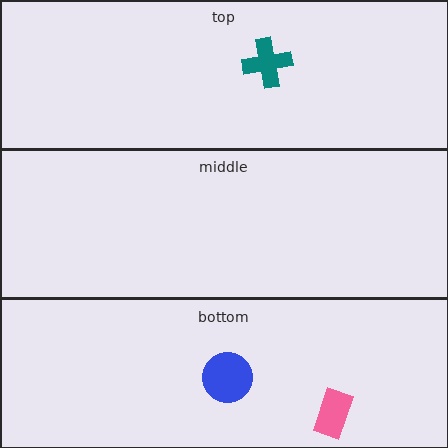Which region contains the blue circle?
The bottom region.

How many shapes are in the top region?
1.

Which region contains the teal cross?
The top region.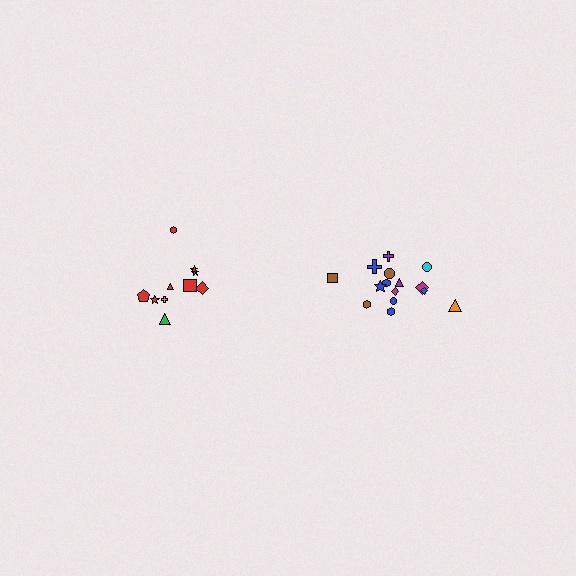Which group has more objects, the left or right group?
The right group.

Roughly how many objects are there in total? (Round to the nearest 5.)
Roughly 25 objects in total.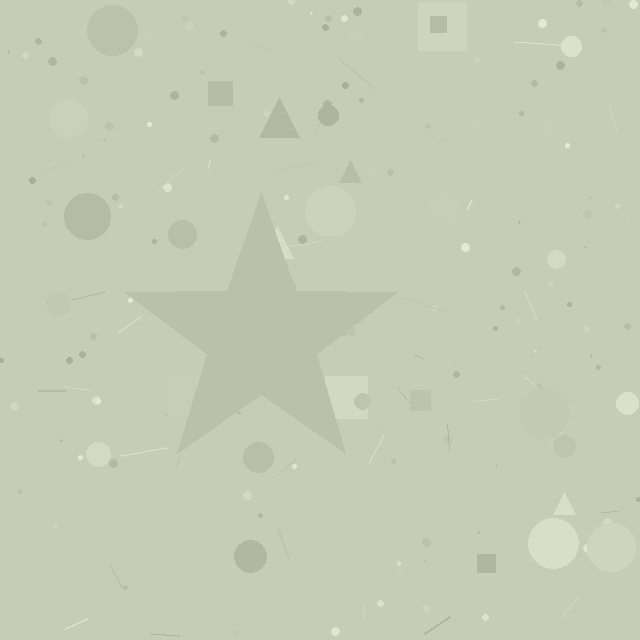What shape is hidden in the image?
A star is hidden in the image.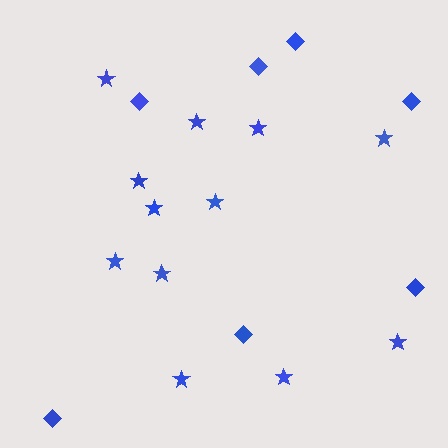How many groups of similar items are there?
There are 2 groups: one group of stars (12) and one group of diamonds (7).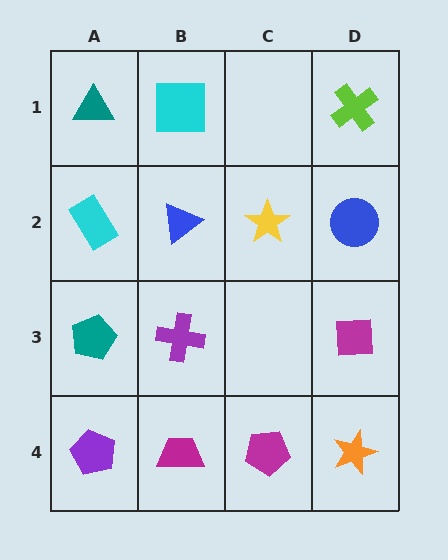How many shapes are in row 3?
3 shapes.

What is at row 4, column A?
A purple pentagon.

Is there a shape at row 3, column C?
No, that cell is empty.